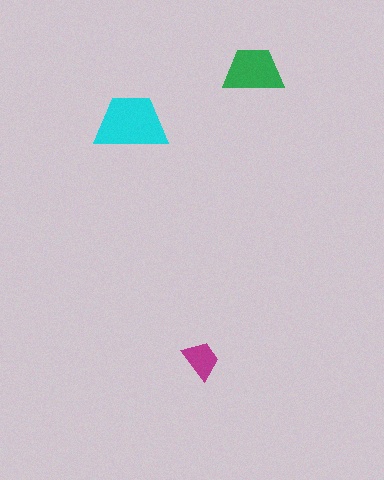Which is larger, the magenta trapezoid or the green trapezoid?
The green one.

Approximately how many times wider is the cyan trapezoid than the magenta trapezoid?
About 2 times wider.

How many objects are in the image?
There are 3 objects in the image.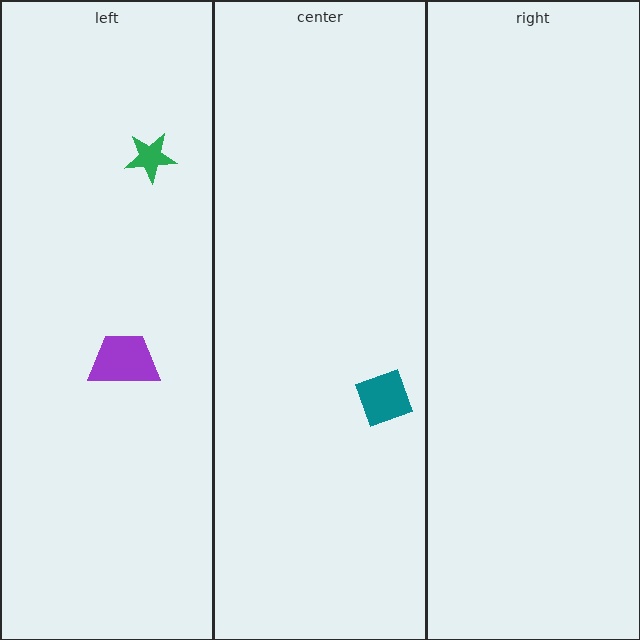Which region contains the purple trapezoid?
The left region.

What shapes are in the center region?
The teal square.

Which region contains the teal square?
The center region.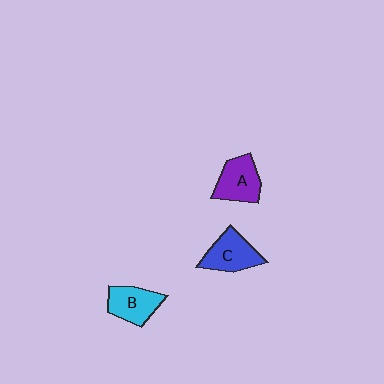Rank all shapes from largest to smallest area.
From largest to smallest: C (blue), A (purple), B (cyan).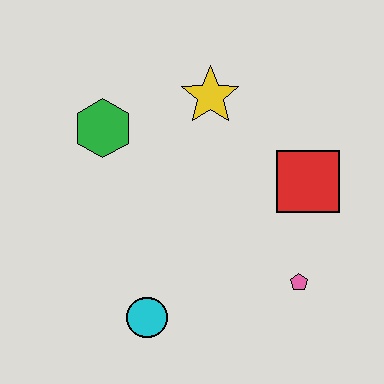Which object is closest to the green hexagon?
The yellow star is closest to the green hexagon.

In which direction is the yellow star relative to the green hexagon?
The yellow star is to the right of the green hexagon.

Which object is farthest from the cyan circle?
The yellow star is farthest from the cyan circle.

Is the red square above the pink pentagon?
Yes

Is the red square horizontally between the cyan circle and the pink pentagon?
No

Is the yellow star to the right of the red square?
No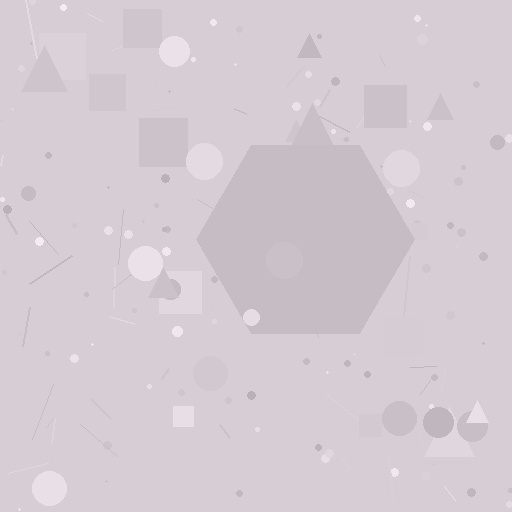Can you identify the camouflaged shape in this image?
The camouflaged shape is a hexagon.